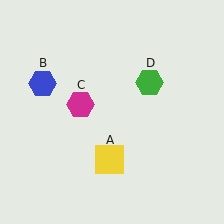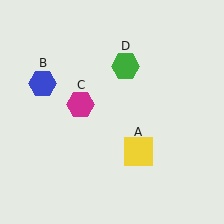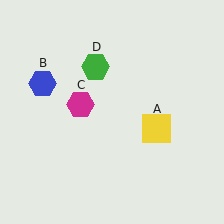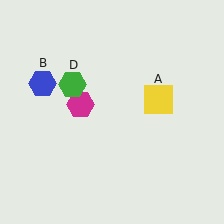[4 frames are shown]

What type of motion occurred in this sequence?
The yellow square (object A), green hexagon (object D) rotated counterclockwise around the center of the scene.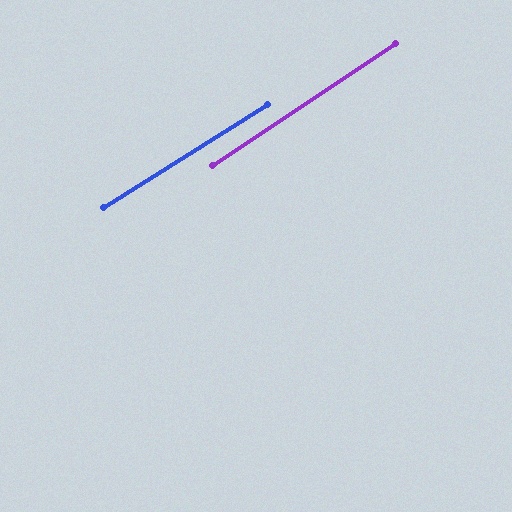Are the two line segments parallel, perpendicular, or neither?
Parallel — their directions differ by only 1.9°.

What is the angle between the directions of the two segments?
Approximately 2 degrees.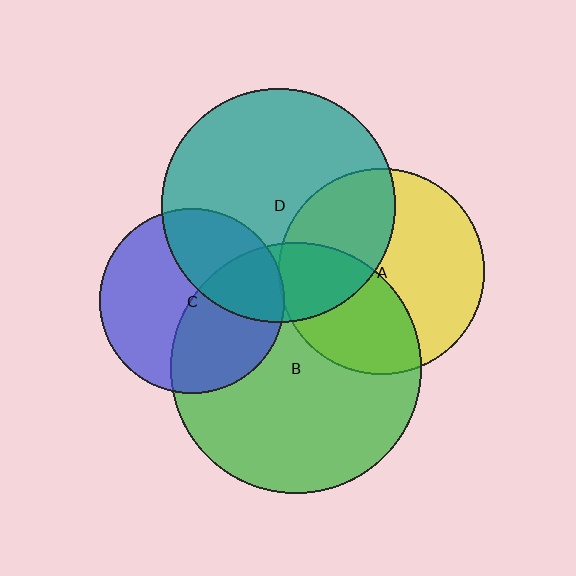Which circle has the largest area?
Circle B (green).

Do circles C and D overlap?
Yes.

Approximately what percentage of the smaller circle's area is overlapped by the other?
Approximately 35%.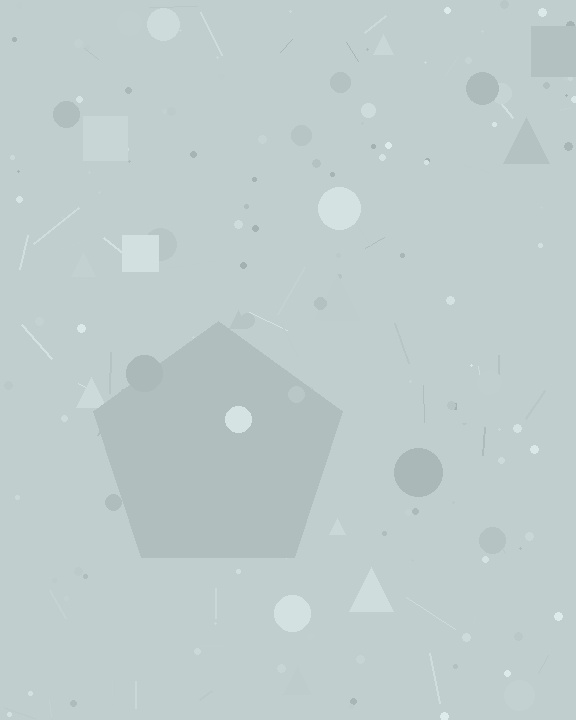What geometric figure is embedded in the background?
A pentagon is embedded in the background.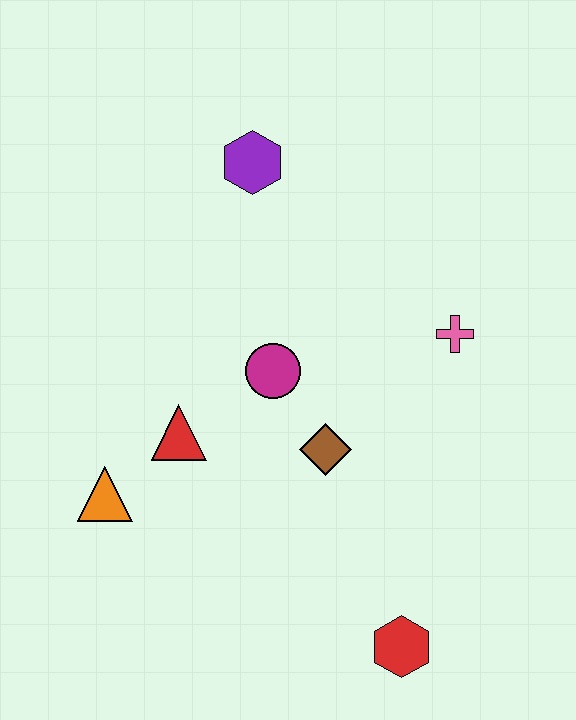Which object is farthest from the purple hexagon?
The red hexagon is farthest from the purple hexagon.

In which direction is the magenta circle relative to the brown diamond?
The magenta circle is above the brown diamond.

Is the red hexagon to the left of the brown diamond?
No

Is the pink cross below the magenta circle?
No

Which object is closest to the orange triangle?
The red triangle is closest to the orange triangle.